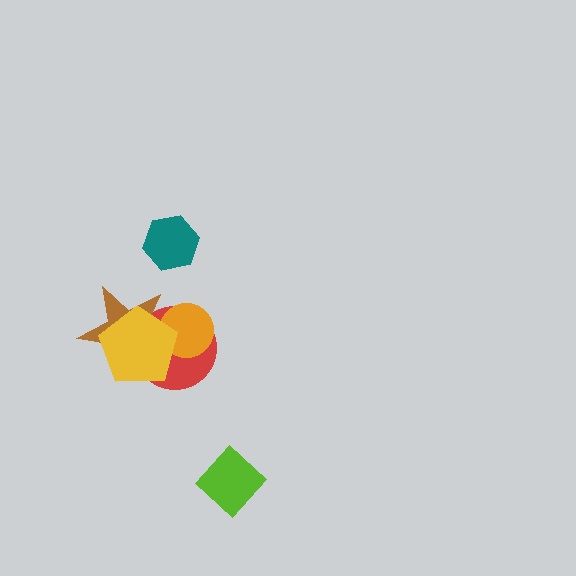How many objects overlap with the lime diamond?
0 objects overlap with the lime diamond.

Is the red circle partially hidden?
Yes, it is partially covered by another shape.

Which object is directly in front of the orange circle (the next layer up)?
The brown star is directly in front of the orange circle.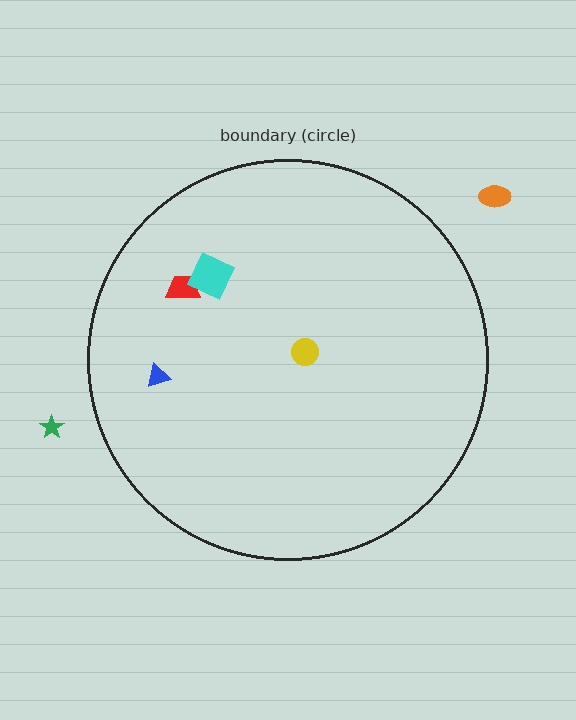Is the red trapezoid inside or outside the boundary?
Inside.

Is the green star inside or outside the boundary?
Outside.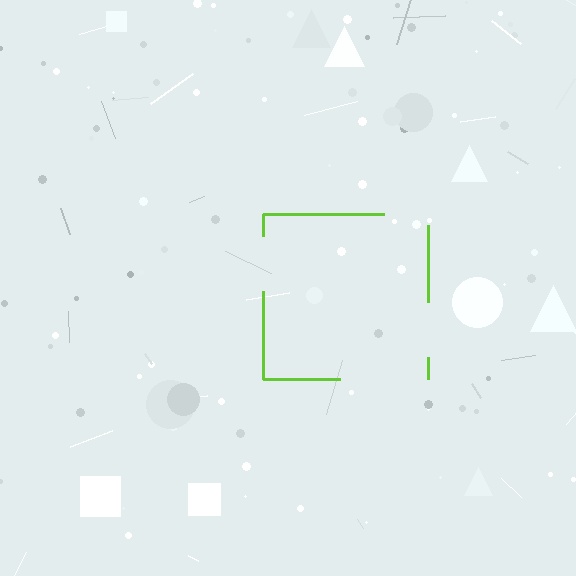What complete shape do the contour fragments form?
The contour fragments form a square.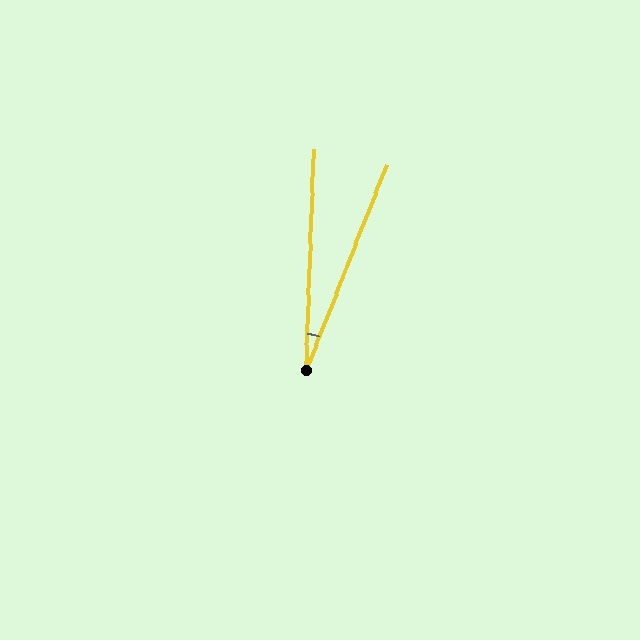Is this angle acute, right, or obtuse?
It is acute.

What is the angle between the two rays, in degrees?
Approximately 19 degrees.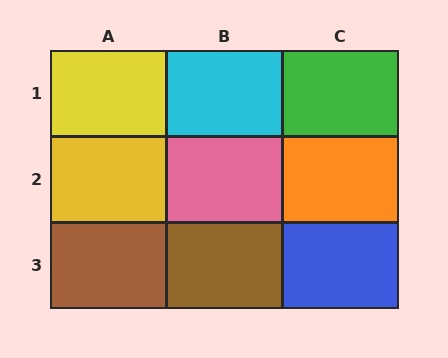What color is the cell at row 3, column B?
Brown.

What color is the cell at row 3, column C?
Blue.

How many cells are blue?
1 cell is blue.